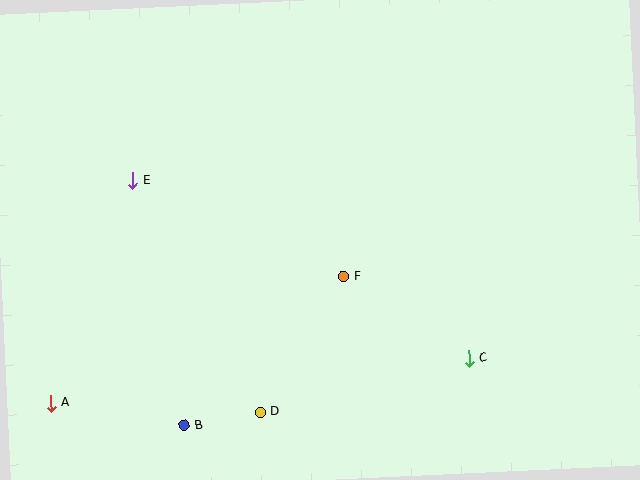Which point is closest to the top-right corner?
Point C is closest to the top-right corner.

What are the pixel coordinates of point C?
Point C is at (469, 359).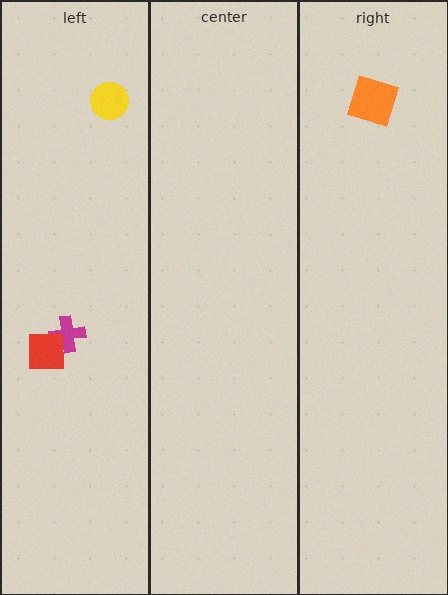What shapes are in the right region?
The orange square.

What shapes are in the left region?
The magenta cross, the yellow circle, the red square.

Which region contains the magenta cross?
The left region.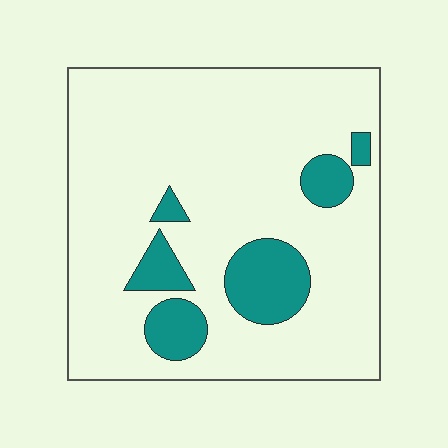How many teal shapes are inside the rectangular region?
6.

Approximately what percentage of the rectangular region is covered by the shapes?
Approximately 15%.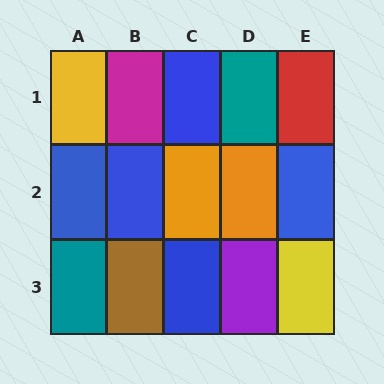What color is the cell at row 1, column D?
Teal.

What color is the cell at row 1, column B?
Magenta.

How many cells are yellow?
2 cells are yellow.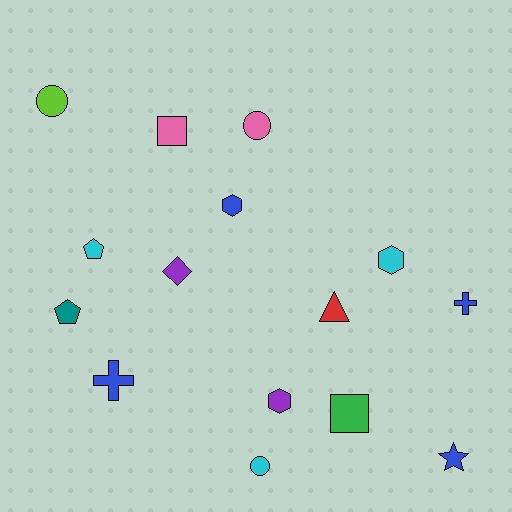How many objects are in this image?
There are 15 objects.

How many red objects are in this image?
There is 1 red object.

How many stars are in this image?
There is 1 star.